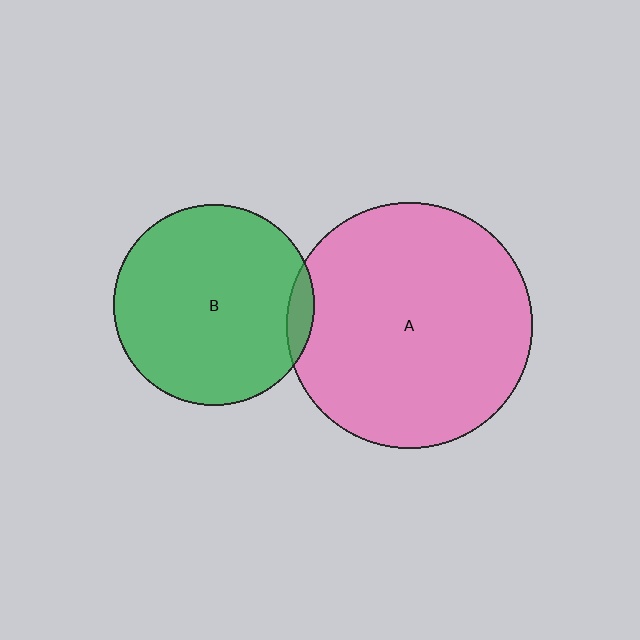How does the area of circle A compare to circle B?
Approximately 1.5 times.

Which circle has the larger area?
Circle A (pink).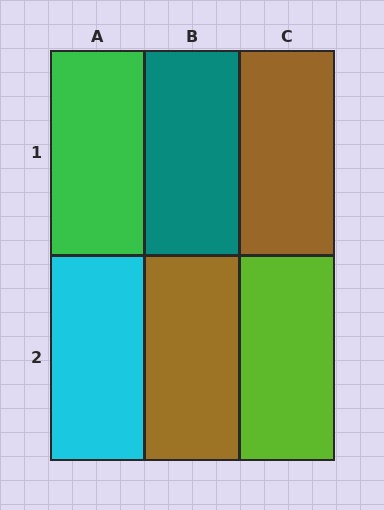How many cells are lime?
1 cell is lime.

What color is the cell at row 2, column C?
Lime.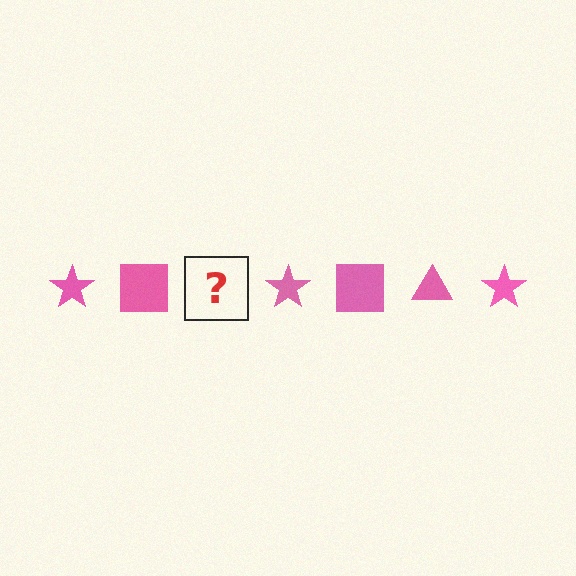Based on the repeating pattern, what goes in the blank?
The blank should be a pink triangle.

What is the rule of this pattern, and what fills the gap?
The rule is that the pattern cycles through star, square, triangle shapes in pink. The gap should be filled with a pink triangle.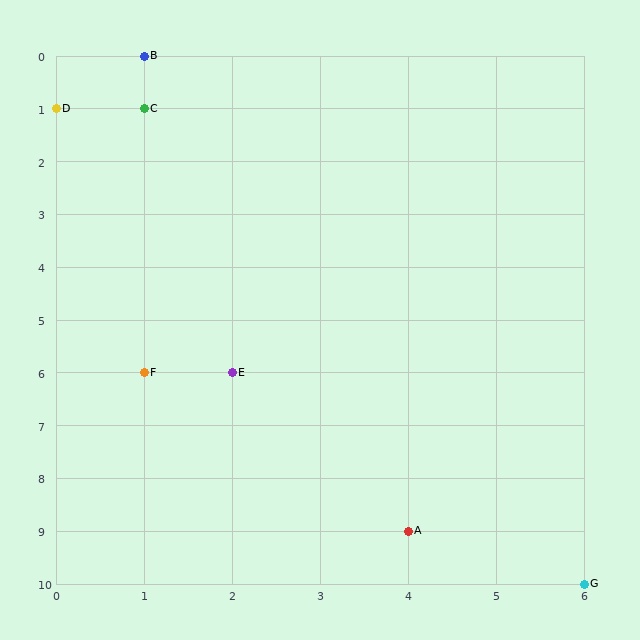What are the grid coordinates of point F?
Point F is at grid coordinates (1, 6).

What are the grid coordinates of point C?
Point C is at grid coordinates (1, 1).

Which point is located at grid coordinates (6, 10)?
Point G is at (6, 10).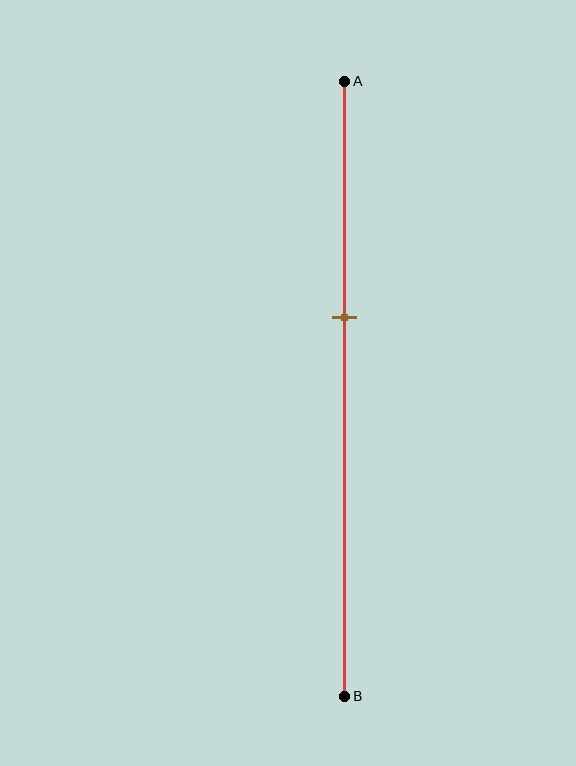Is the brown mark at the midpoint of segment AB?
No, the mark is at about 40% from A, not at the 50% midpoint.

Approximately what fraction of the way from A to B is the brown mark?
The brown mark is approximately 40% of the way from A to B.